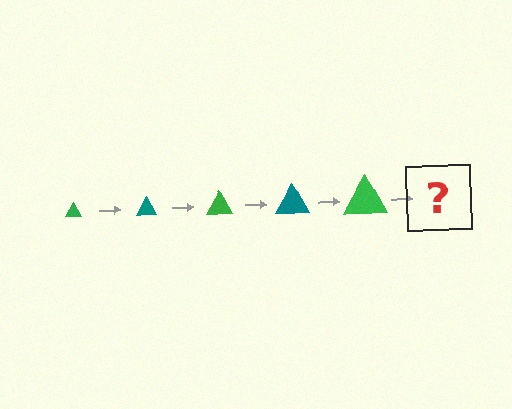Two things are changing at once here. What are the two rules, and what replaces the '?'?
The two rules are that the triangle grows larger each step and the color cycles through green and teal. The '?' should be a teal triangle, larger than the previous one.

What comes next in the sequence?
The next element should be a teal triangle, larger than the previous one.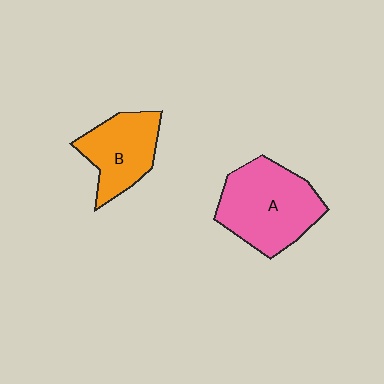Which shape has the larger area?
Shape A (pink).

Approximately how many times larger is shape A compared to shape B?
Approximately 1.4 times.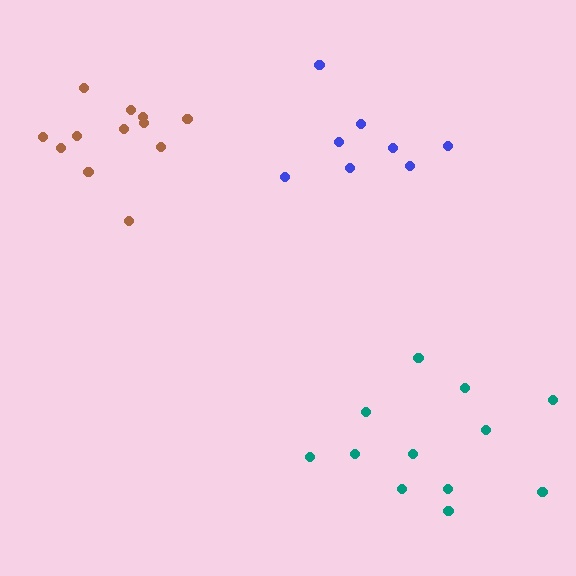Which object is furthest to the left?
The brown cluster is leftmost.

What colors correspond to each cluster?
The clusters are colored: brown, teal, blue.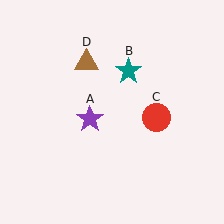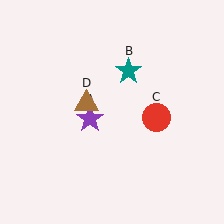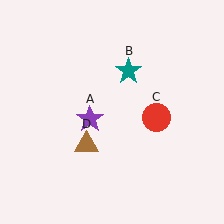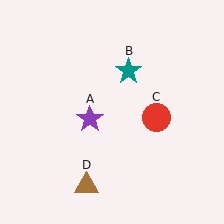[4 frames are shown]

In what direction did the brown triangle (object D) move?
The brown triangle (object D) moved down.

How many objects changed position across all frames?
1 object changed position: brown triangle (object D).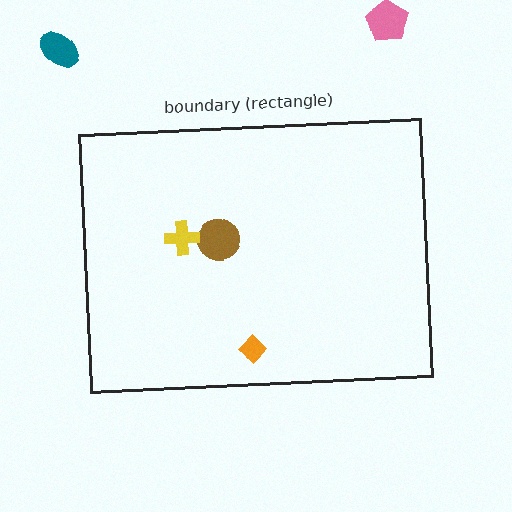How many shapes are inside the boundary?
3 inside, 2 outside.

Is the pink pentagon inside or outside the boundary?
Outside.